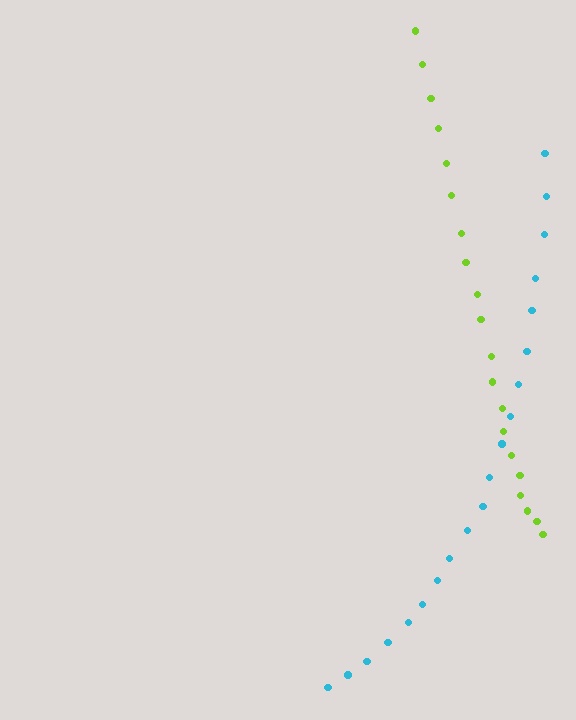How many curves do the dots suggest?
There are 2 distinct paths.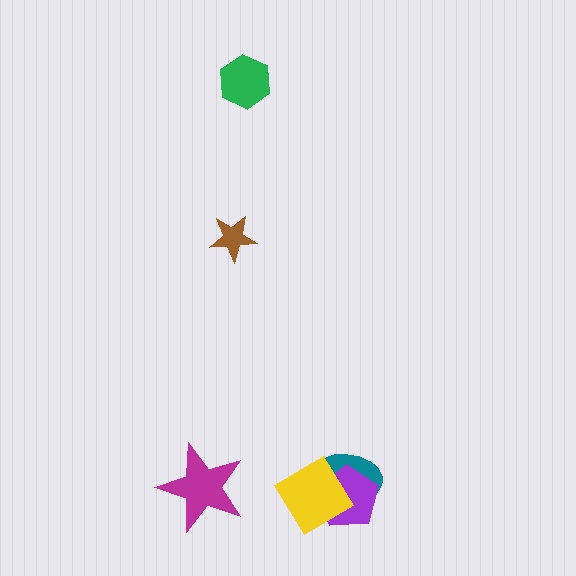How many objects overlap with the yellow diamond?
2 objects overlap with the yellow diamond.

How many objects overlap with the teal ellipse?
2 objects overlap with the teal ellipse.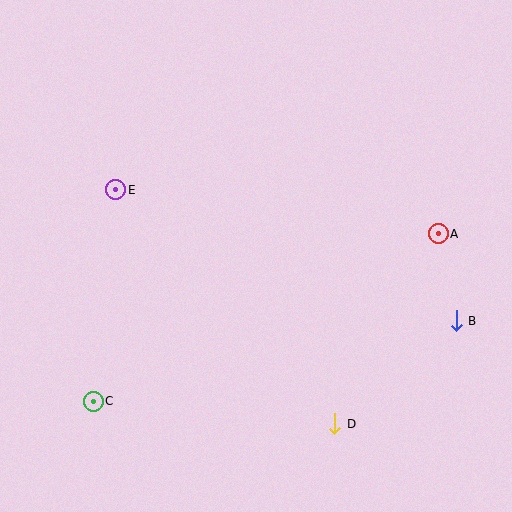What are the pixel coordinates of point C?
Point C is at (93, 401).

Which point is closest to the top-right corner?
Point A is closest to the top-right corner.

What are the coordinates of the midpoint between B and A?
The midpoint between B and A is at (447, 277).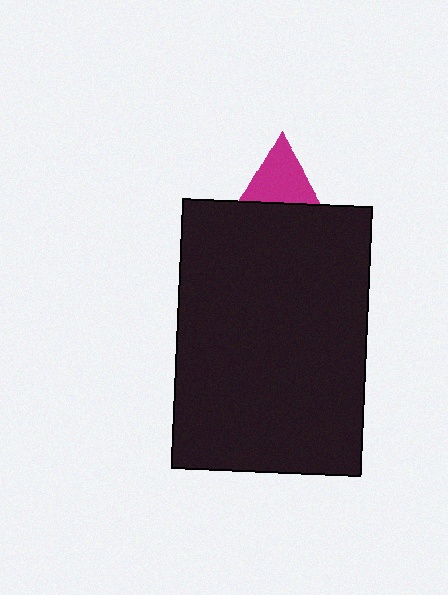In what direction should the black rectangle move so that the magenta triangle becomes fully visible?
The black rectangle should move down. That is the shortest direction to clear the overlap and leave the magenta triangle fully visible.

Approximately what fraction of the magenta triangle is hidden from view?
Roughly 64% of the magenta triangle is hidden behind the black rectangle.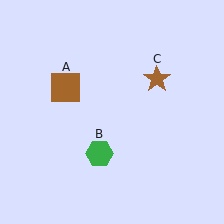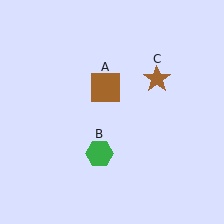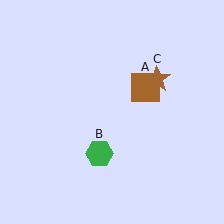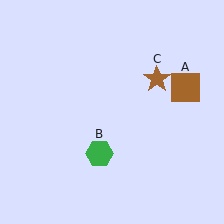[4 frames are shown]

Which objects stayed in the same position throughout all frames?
Green hexagon (object B) and brown star (object C) remained stationary.